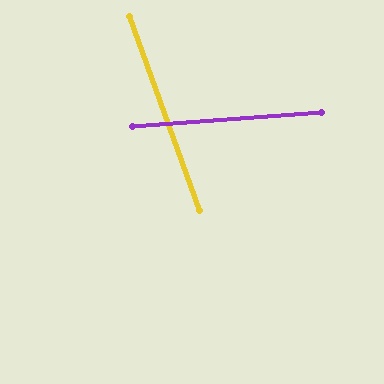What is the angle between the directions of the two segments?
Approximately 74 degrees.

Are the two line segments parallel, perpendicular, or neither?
Neither parallel nor perpendicular — they differ by about 74°.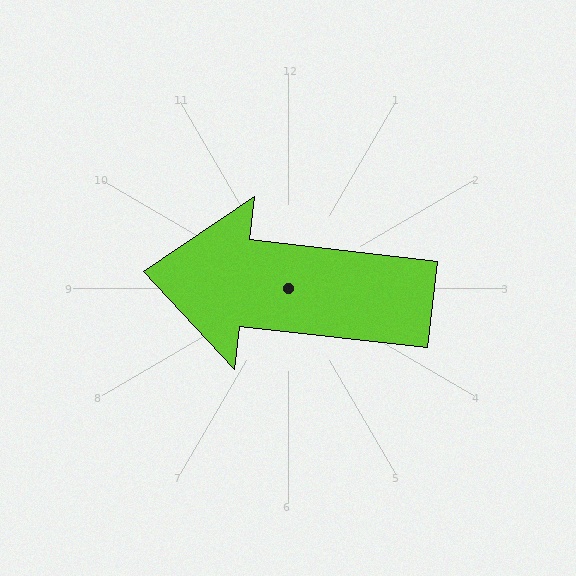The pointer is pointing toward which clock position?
Roughly 9 o'clock.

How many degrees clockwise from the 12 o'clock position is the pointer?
Approximately 277 degrees.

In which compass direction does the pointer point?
West.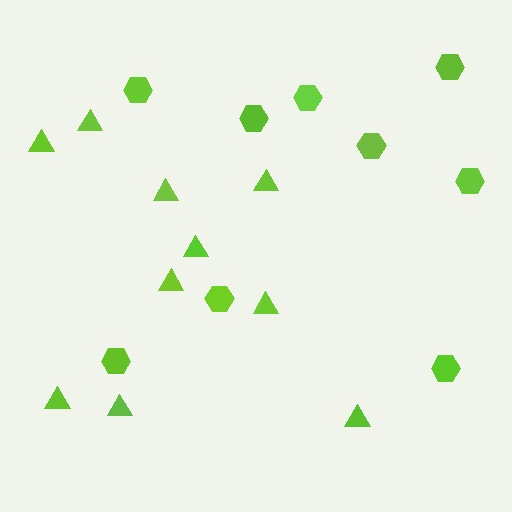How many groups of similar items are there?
There are 2 groups: one group of triangles (10) and one group of hexagons (9).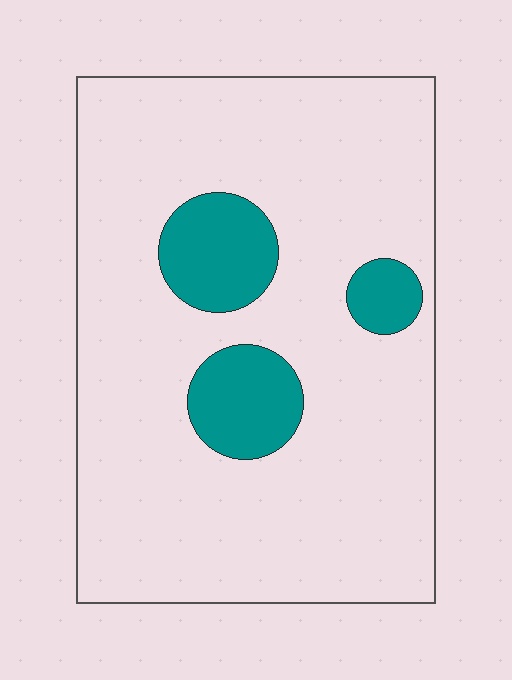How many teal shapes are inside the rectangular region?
3.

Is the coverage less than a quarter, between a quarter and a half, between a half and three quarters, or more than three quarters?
Less than a quarter.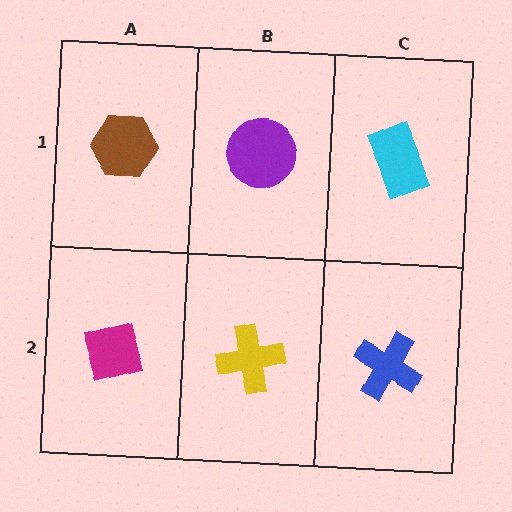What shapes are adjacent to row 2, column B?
A purple circle (row 1, column B), a magenta square (row 2, column A), a blue cross (row 2, column C).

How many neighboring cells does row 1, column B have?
3.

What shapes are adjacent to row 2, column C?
A cyan rectangle (row 1, column C), a yellow cross (row 2, column B).